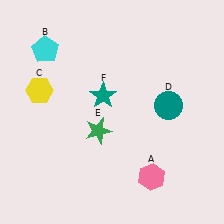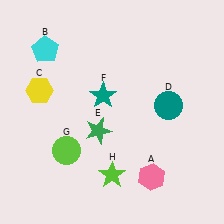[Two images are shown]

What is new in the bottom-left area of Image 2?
A lime circle (G) was added in the bottom-left area of Image 2.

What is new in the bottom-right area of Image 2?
A lime star (H) was added in the bottom-right area of Image 2.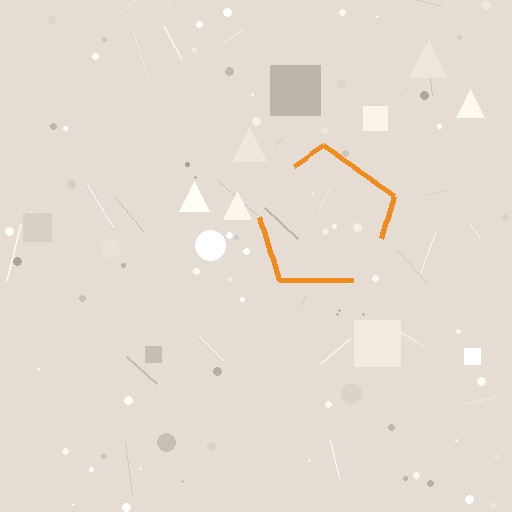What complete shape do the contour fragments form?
The contour fragments form a pentagon.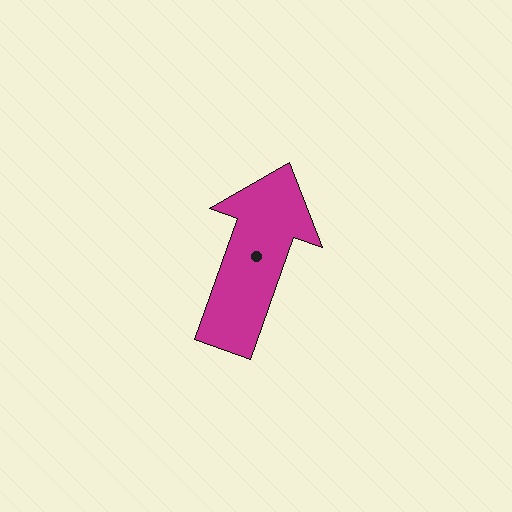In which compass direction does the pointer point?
North.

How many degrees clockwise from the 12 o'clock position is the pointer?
Approximately 19 degrees.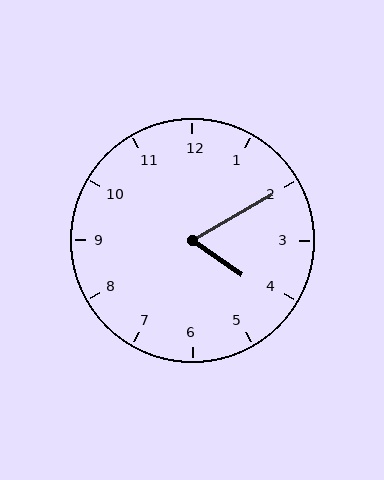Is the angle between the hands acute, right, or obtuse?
It is acute.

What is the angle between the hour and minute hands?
Approximately 65 degrees.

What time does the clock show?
4:10.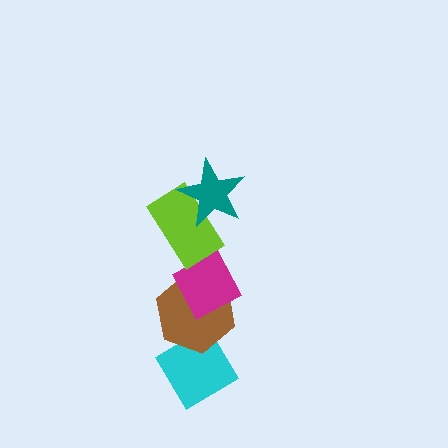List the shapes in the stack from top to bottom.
From top to bottom: the teal star, the lime rectangle, the magenta diamond, the brown hexagon, the cyan diamond.